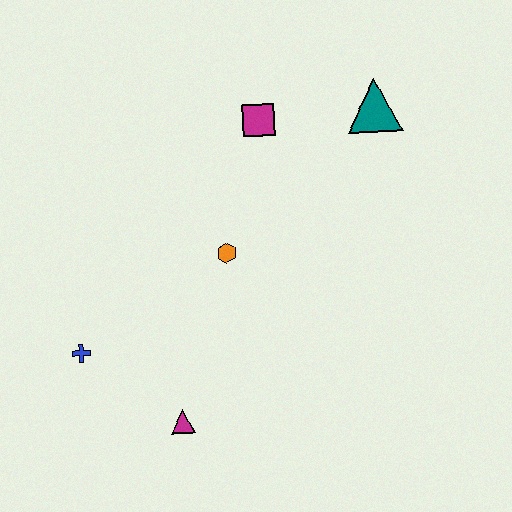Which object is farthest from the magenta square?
The magenta triangle is farthest from the magenta square.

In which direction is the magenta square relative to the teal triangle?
The magenta square is to the left of the teal triangle.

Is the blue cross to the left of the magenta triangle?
Yes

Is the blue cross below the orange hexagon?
Yes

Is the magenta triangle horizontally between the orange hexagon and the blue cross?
Yes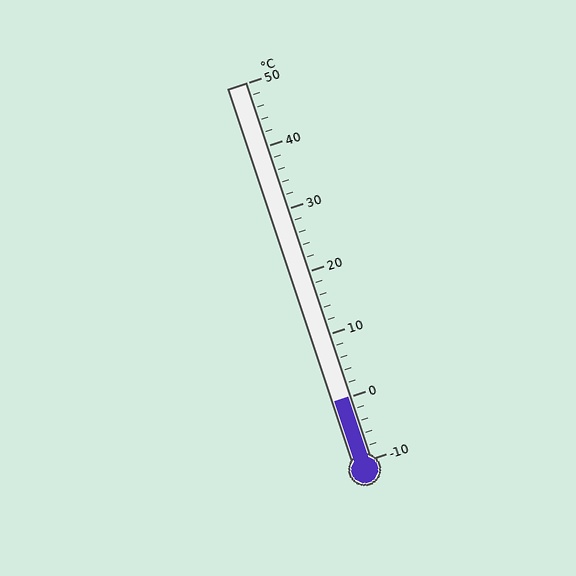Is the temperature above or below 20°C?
The temperature is below 20°C.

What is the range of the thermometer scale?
The thermometer scale ranges from -10°C to 50°C.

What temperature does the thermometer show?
The thermometer shows approximately 0°C.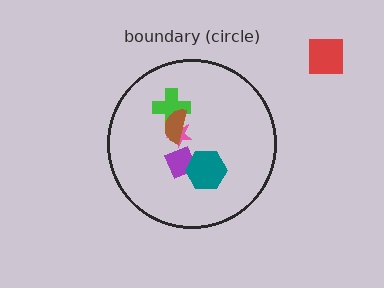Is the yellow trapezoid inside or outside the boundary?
Inside.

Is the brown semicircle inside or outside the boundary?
Inside.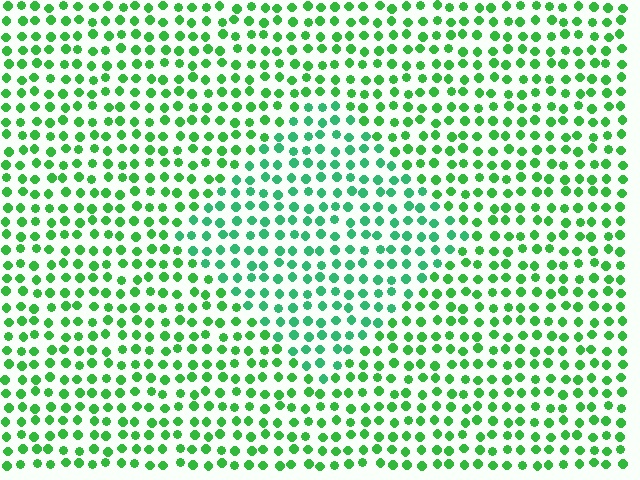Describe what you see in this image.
The image is filled with small green elements in a uniform arrangement. A diamond-shaped region is visible where the elements are tinted to a slightly different hue, forming a subtle color boundary.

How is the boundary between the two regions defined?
The boundary is defined purely by a slight shift in hue (about 24 degrees). Spacing, size, and orientation are identical on both sides.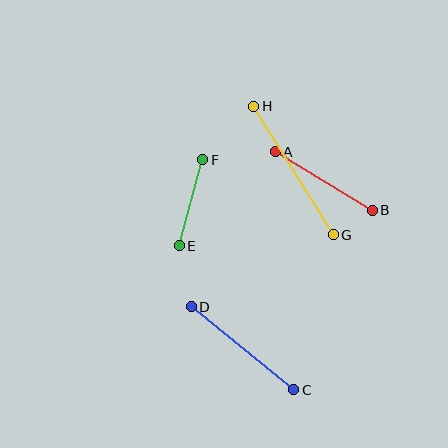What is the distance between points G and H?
The distance is approximately 151 pixels.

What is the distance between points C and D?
The distance is approximately 132 pixels.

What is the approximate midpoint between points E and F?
The midpoint is at approximately (191, 203) pixels.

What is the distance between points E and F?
The distance is approximately 89 pixels.